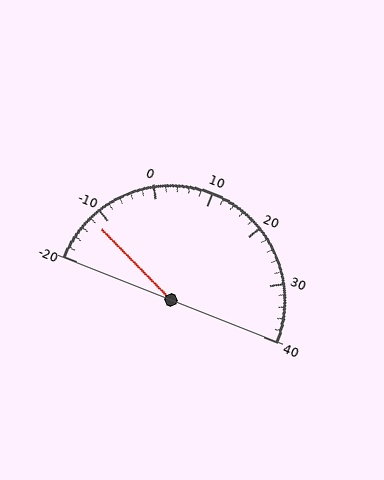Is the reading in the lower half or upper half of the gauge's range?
The reading is in the lower half of the range (-20 to 40).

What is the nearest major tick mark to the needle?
The nearest major tick mark is -10.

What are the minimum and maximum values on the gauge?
The gauge ranges from -20 to 40.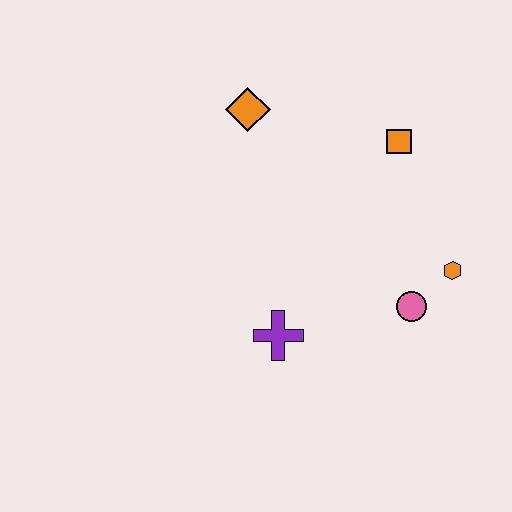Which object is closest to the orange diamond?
The orange square is closest to the orange diamond.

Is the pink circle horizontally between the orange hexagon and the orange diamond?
Yes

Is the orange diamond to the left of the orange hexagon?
Yes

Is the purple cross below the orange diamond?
Yes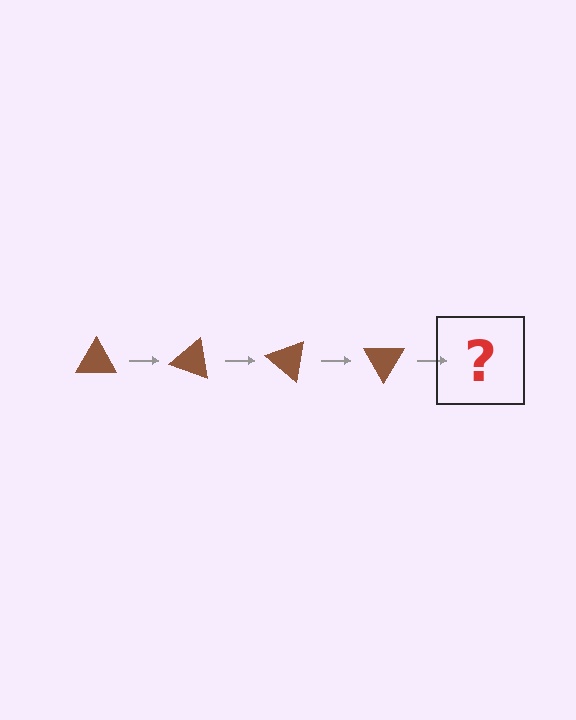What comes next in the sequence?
The next element should be a brown triangle rotated 80 degrees.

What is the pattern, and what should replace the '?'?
The pattern is that the triangle rotates 20 degrees each step. The '?' should be a brown triangle rotated 80 degrees.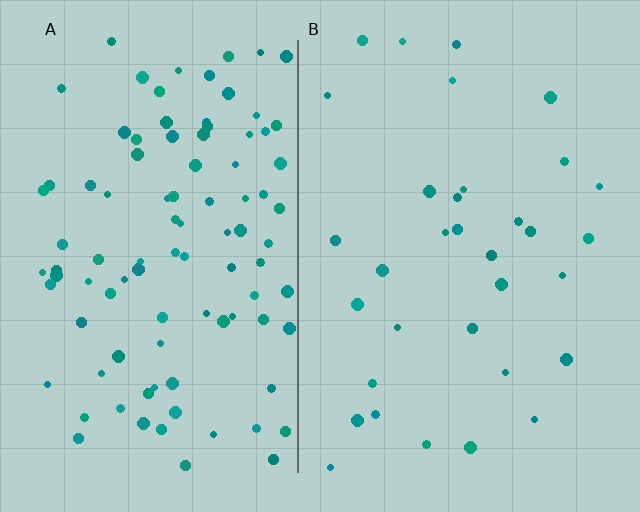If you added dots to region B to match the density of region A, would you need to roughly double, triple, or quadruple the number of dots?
Approximately triple.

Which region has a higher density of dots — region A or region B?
A (the left).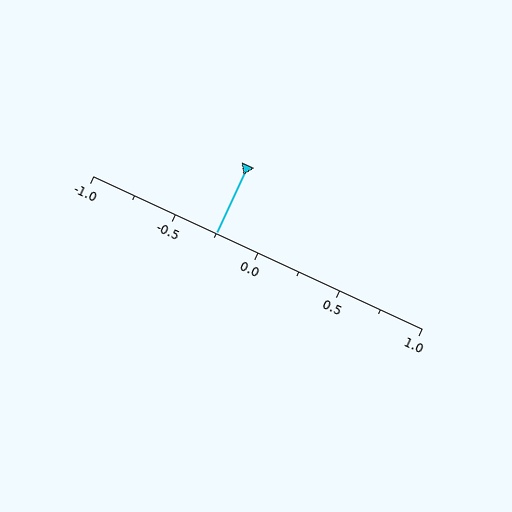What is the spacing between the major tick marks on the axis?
The major ticks are spaced 0.5 apart.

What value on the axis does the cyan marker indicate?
The marker indicates approximately -0.25.